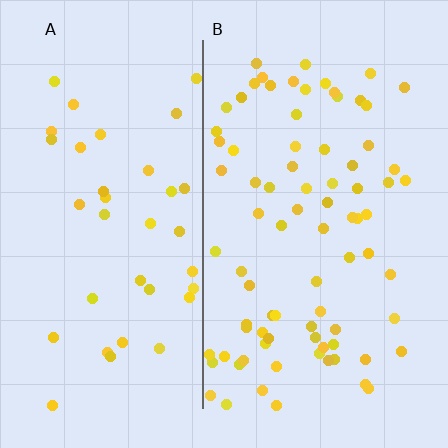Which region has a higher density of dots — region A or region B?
B (the right).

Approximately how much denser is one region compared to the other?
Approximately 2.2× — region B over region A.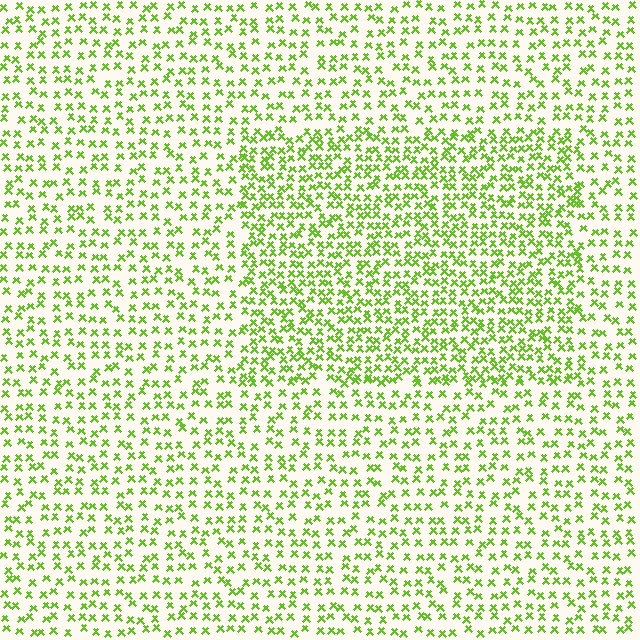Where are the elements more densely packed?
The elements are more densely packed inside the rectangle boundary.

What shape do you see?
I see a rectangle.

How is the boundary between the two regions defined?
The boundary is defined by a change in element density (approximately 1.7x ratio). All elements are the same color, size, and shape.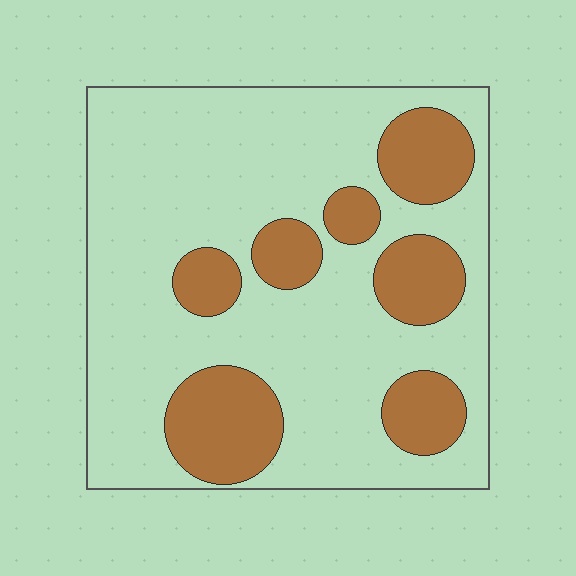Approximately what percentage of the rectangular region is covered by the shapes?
Approximately 25%.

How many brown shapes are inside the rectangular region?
7.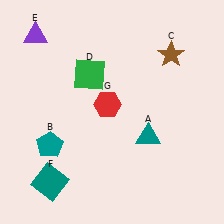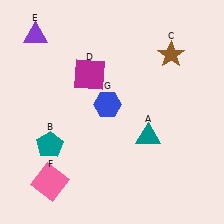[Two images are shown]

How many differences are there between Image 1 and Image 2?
There are 3 differences between the two images.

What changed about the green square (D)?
In Image 1, D is green. In Image 2, it changed to magenta.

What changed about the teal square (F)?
In Image 1, F is teal. In Image 2, it changed to pink.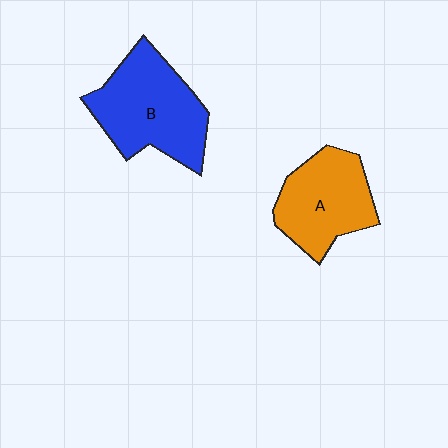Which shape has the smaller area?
Shape A (orange).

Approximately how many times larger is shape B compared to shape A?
Approximately 1.2 times.